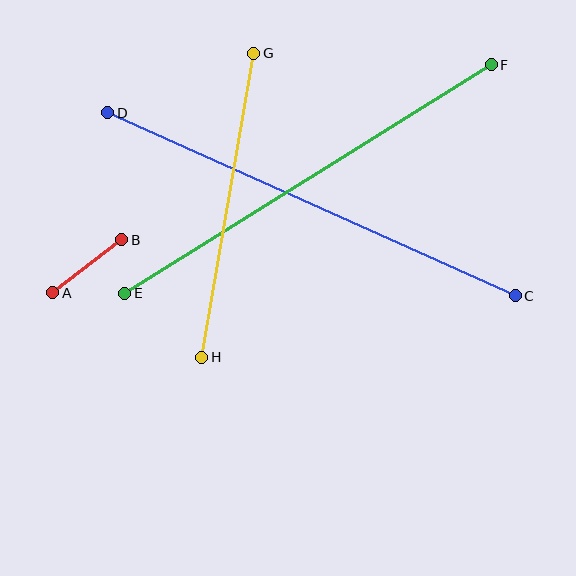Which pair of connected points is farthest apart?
Points C and D are farthest apart.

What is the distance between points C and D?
The distance is approximately 447 pixels.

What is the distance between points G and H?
The distance is approximately 308 pixels.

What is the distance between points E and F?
The distance is approximately 432 pixels.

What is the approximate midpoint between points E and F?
The midpoint is at approximately (308, 179) pixels.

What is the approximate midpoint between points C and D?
The midpoint is at approximately (311, 204) pixels.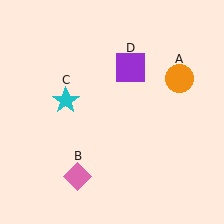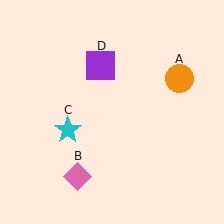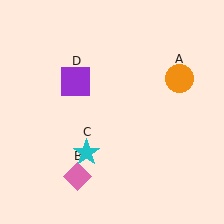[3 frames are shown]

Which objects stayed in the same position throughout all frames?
Orange circle (object A) and pink diamond (object B) remained stationary.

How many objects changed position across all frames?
2 objects changed position: cyan star (object C), purple square (object D).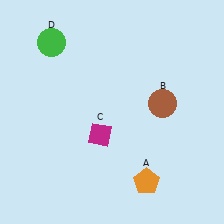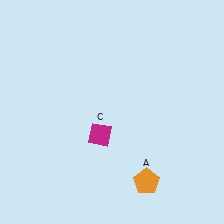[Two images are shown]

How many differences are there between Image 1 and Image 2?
There are 2 differences between the two images.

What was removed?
The brown circle (B), the green circle (D) were removed in Image 2.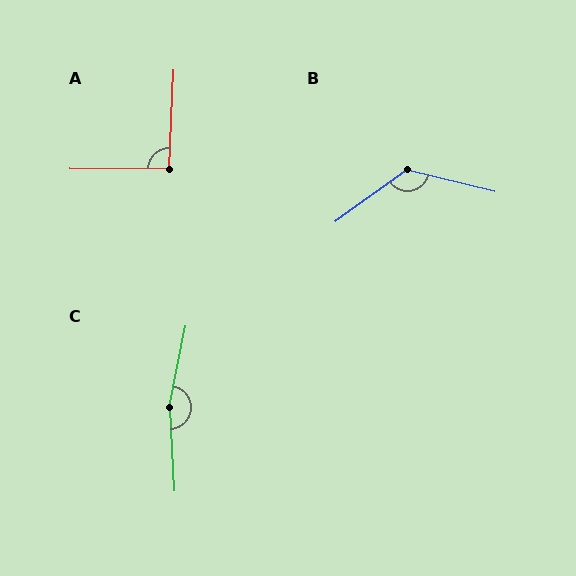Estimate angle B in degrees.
Approximately 130 degrees.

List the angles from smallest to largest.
A (92°), B (130°), C (165°).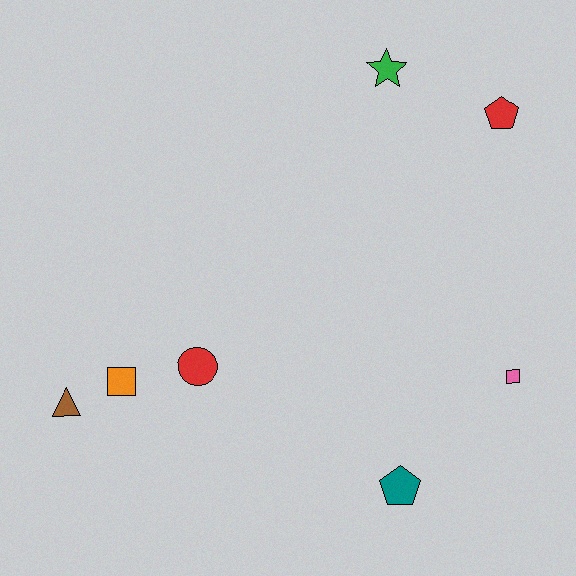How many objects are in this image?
There are 7 objects.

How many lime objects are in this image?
There are no lime objects.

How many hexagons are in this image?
There are no hexagons.